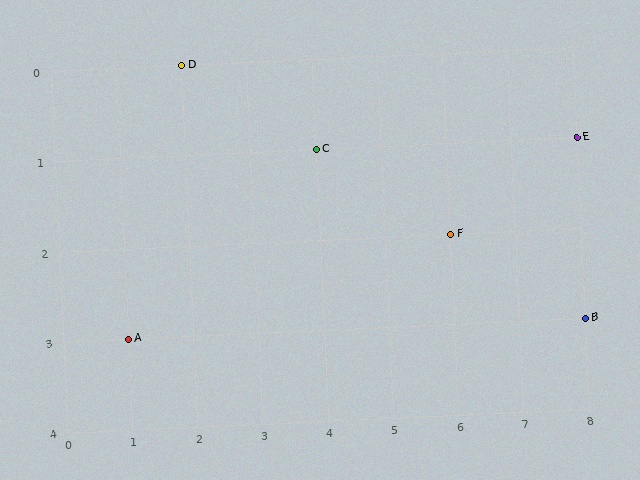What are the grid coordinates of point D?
Point D is at grid coordinates (2, 0).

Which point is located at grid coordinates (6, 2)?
Point F is at (6, 2).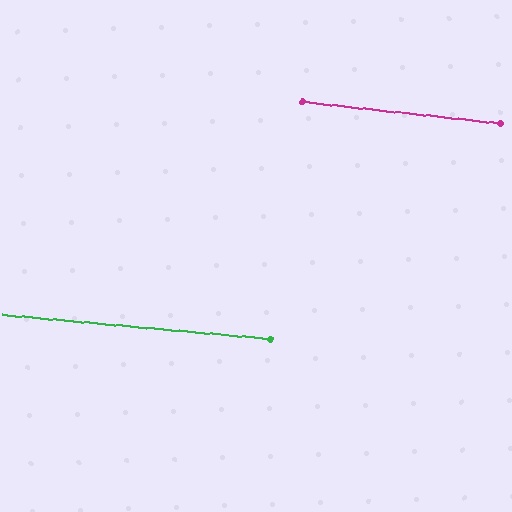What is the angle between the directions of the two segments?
Approximately 1 degree.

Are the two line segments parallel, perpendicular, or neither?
Parallel — their directions differ by only 1.1°.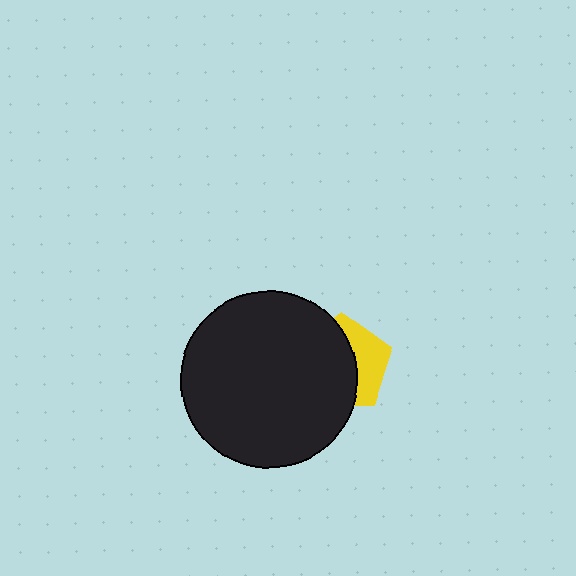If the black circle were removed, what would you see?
You would see the complete yellow pentagon.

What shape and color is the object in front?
The object in front is a black circle.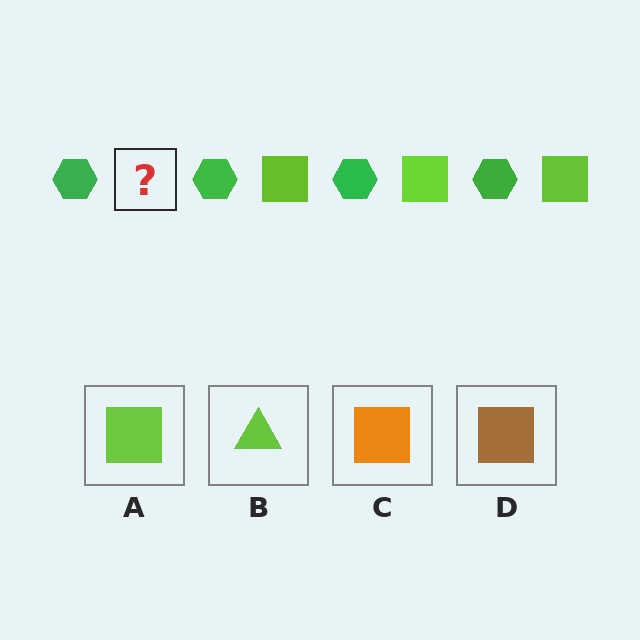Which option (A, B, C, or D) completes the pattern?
A.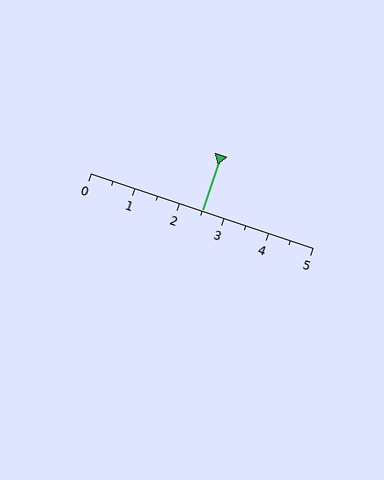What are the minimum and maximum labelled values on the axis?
The axis runs from 0 to 5.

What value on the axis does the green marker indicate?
The marker indicates approximately 2.5.